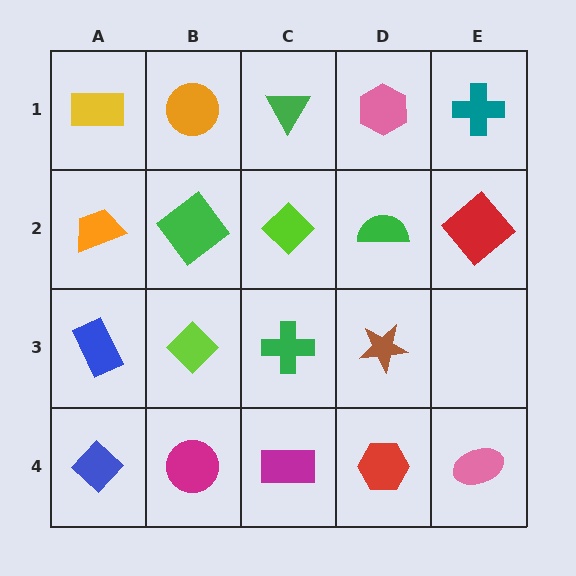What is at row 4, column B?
A magenta circle.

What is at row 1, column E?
A teal cross.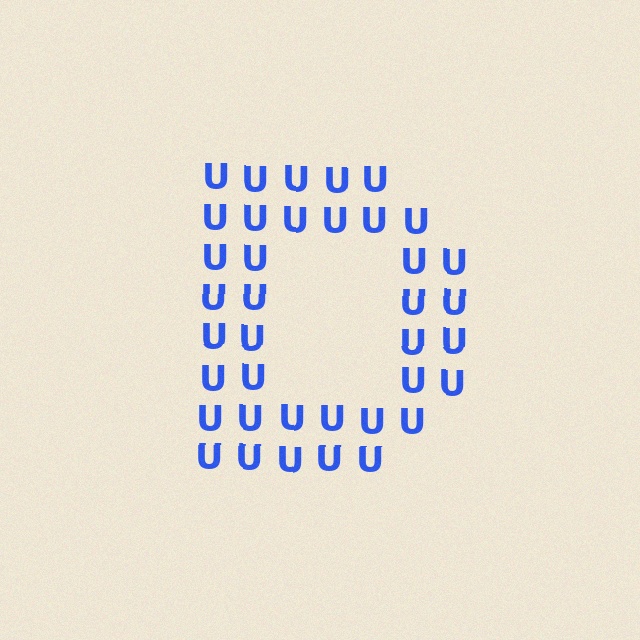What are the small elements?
The small elements are letter U's.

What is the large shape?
The large shape is the letter D.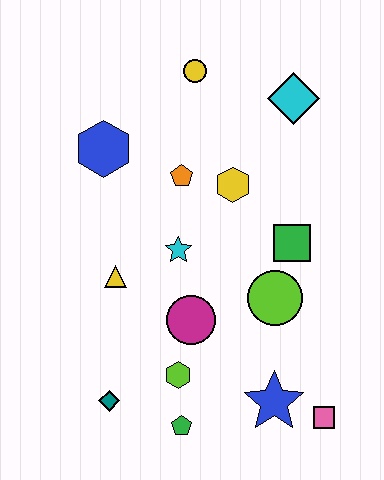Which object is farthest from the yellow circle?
The pink square is farthest from the yellow circle.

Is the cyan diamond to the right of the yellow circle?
Yes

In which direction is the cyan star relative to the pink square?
The cyan star is above the pink square.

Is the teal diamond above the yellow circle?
No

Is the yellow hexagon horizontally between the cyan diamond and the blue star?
No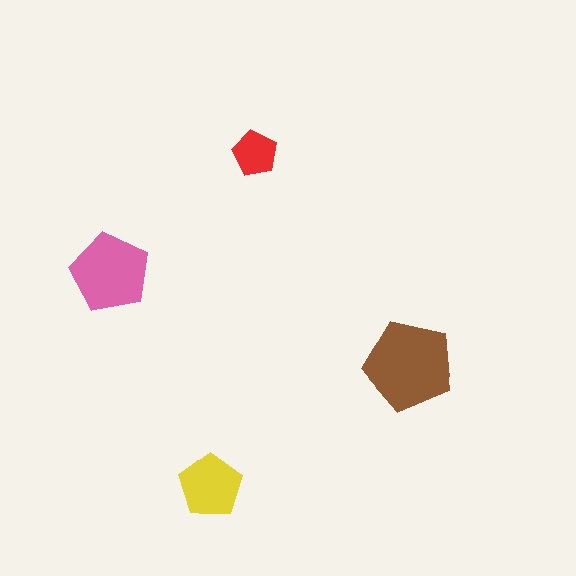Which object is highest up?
The red pentagon is topmost.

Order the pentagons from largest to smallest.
the brown one, the pink one, the yellow one, the red one.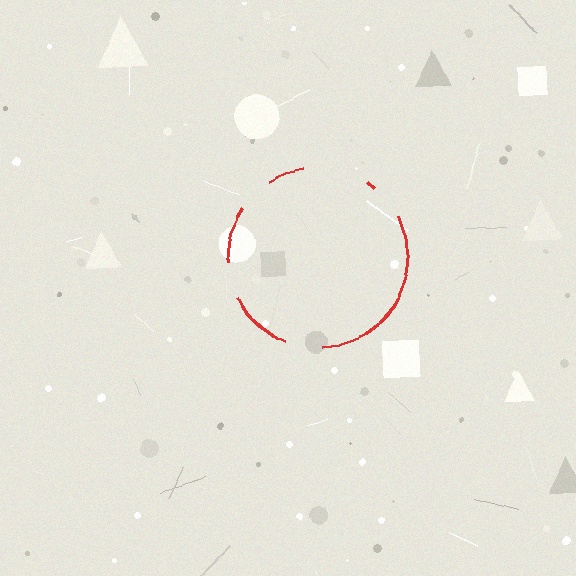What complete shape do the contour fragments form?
The contour fragments form a circle.